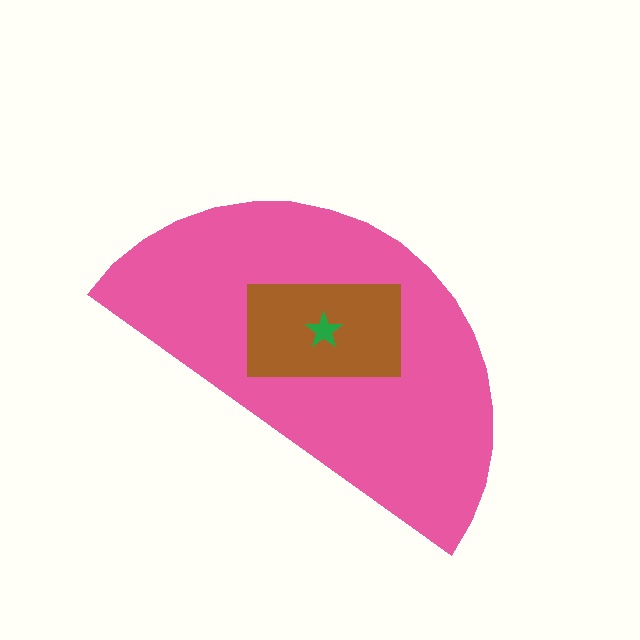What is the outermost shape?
The pink semicircle.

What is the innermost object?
The green star.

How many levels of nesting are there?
3.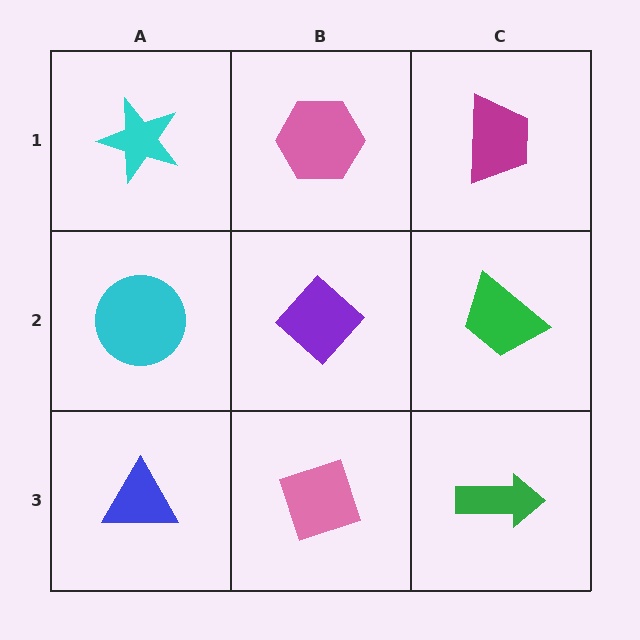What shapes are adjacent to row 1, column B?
A purple diamond (row 2, column B), a cyan star (row 1, column A), a magenta trapezoid (row 1, column C).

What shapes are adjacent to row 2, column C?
A magenta trapezoid (row 1, column C), a green arrow (row 3, column C), a purple diamond (row 2, column B).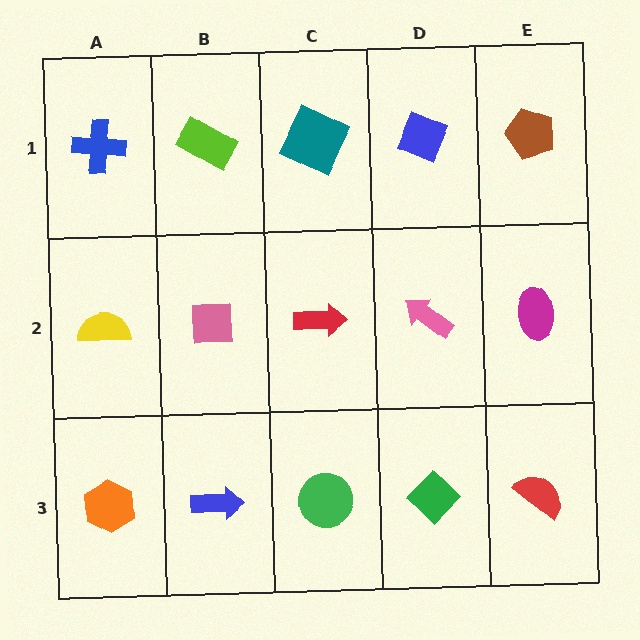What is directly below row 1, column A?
A yellow semicircle.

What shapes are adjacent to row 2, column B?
A lime rectangle (row 1, column B), a blue arrow (row 3, column B), a yellow semicircle (row 2, column A), a red arrow (row 2, column C).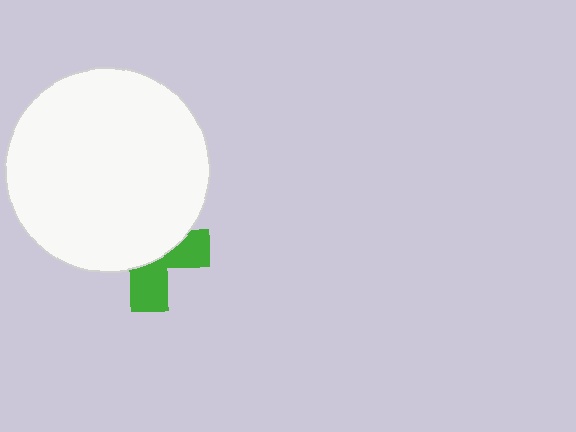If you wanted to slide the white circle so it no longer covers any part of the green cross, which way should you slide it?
Slide it up — that is the most direct way to separate the two shapes.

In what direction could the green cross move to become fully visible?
The green cross could move down. That would shift it out from behind the white circle entirely.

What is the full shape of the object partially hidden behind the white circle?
The partially hidden object is a green cross.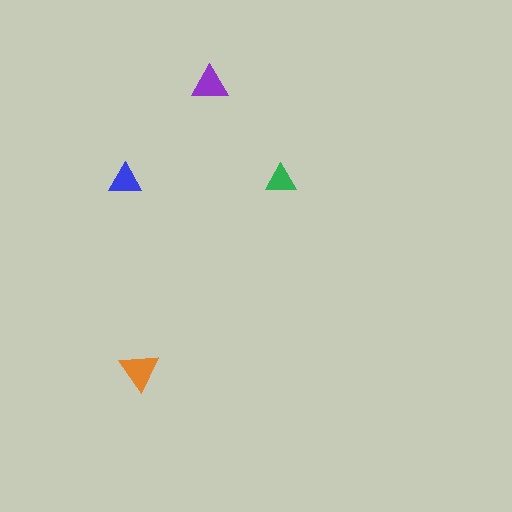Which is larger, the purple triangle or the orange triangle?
The orange one.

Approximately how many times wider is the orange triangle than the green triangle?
About 1.5 times wider.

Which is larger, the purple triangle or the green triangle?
The purple one.